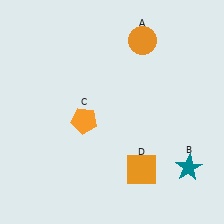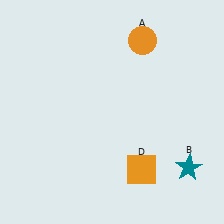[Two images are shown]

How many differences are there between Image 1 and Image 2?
There is 1 difference between the two images.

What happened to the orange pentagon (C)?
The orange pentagon (C) was removed in Image 2. It was in the bottom-left area of Image 1.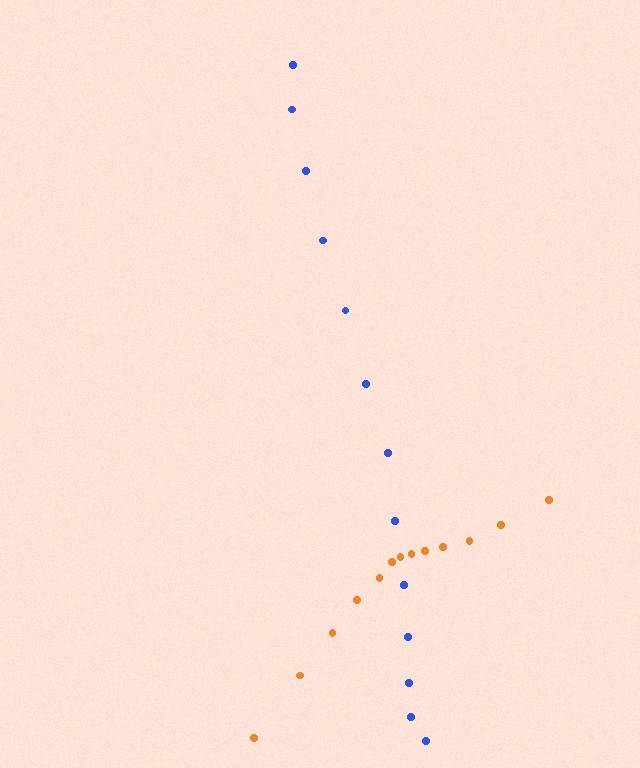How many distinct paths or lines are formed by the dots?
There are 2 distinct paths.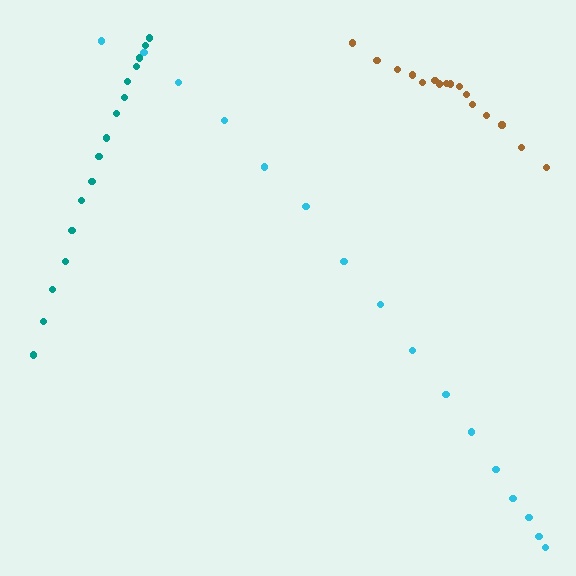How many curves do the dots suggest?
There are 3 distinct paths.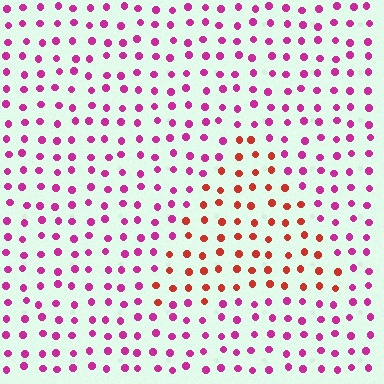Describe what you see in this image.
The image is filled with small magenta elements in a uniform arrangement. A triangle-shaped region is visible where the elements are tinted to a slightly different hue, forming a subtle color boundary.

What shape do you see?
I see a triangle.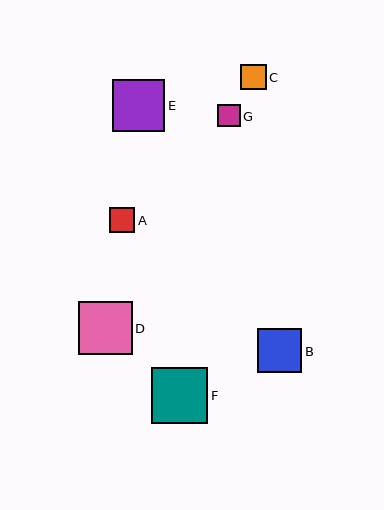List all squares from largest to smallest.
From largest to smallest: F, D, E, B, C, A, G.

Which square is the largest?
Square F is the largest with a size of approximately 56 pixels.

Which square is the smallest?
Square G is the smallest with a size of approximately 23 pixels.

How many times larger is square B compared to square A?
Square B is approximately 1.8 times the size of square A.